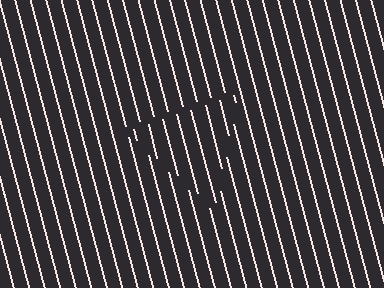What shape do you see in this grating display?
An illusory triangle. The interior of the shape contains the same grating, shifted by half a period — the contour is defined by the phase discontinuity where line-ends from the inner and outer gratings abut.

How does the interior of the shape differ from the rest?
The interior of the shape contains the same grating, shifted by half a period — the contour is defined by the phase discontinuity where line-ends from the inner and outer gratings abut.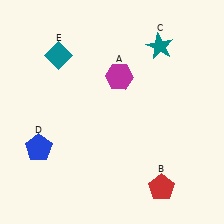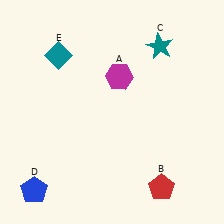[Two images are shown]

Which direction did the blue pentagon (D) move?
The blue pentagon (D) moved down.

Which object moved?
The blue pentagon (D) moved down.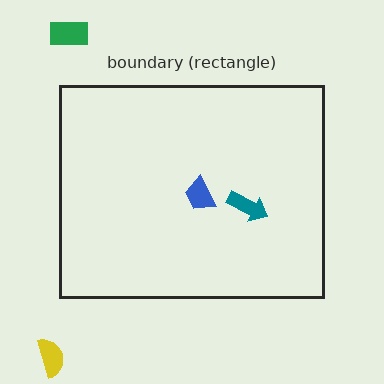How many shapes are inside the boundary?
2 inside, 2 outside.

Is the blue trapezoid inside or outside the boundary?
Inside.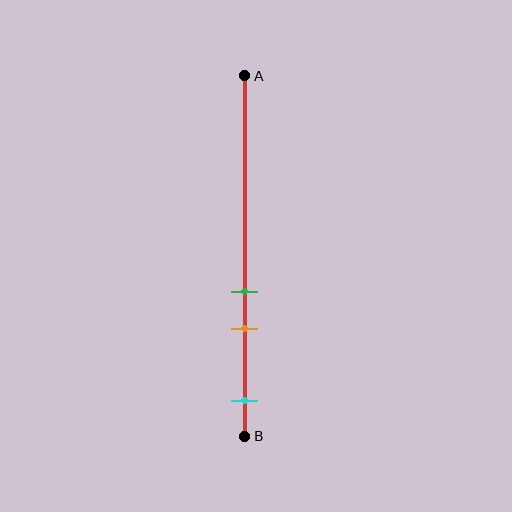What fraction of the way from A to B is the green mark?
The green mark is approximately 60% (0.6) of the way from A to B.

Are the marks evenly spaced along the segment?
No, the marks are not evenly spaced.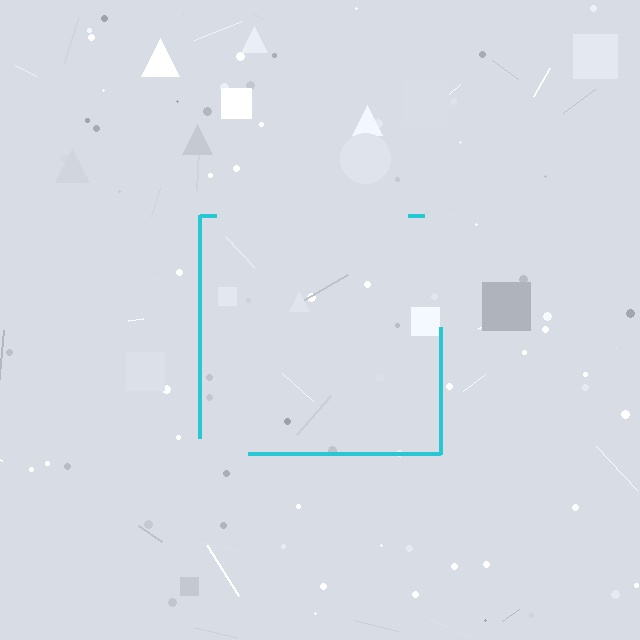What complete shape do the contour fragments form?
The contour fragments form a square.